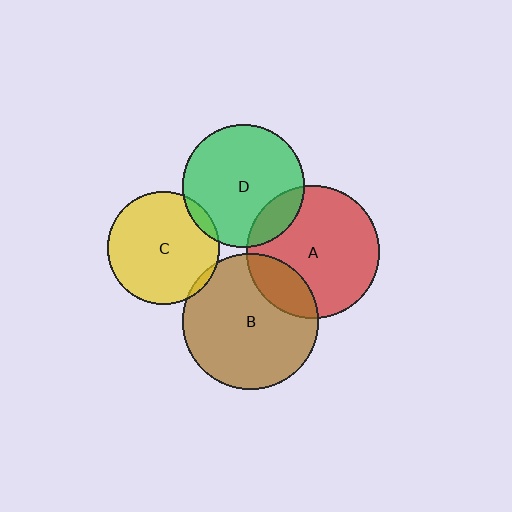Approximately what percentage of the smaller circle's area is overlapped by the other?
Approximately 5%.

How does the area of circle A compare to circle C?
Approximately 1.4 times.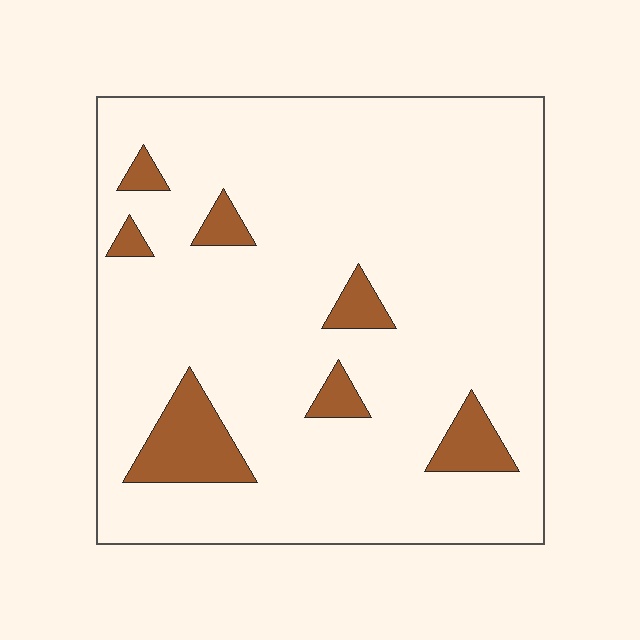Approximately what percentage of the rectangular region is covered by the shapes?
Approximately 10%.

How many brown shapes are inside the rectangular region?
7.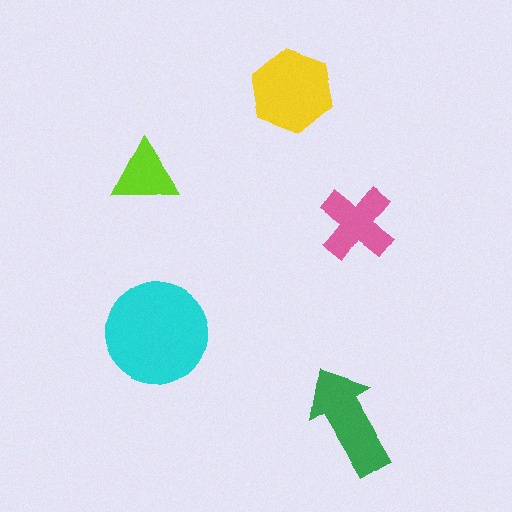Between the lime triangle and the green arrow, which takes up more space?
The green arrow.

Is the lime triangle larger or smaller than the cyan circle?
Smaller.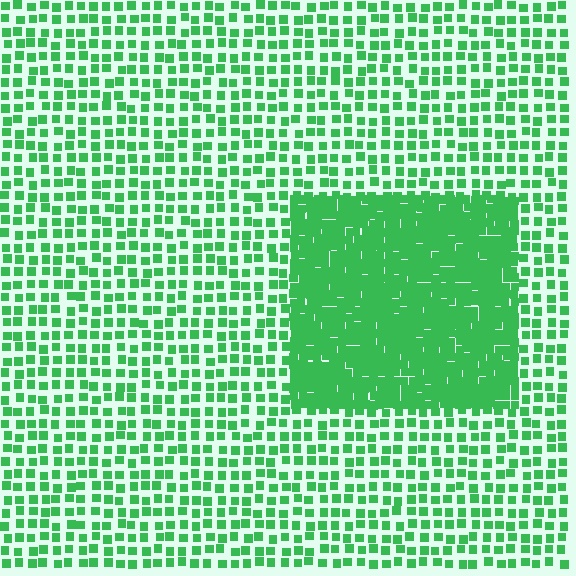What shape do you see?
I see a rectangle.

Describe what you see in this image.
The image contains small green elements arranged at two different densities. A rectangle-shaped region is visible where the elements are more densely packed than the surrounding area.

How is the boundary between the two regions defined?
The boundary is defined by a change in element density (approximately 2.6x ratio). All elements are the same color, size, and shape.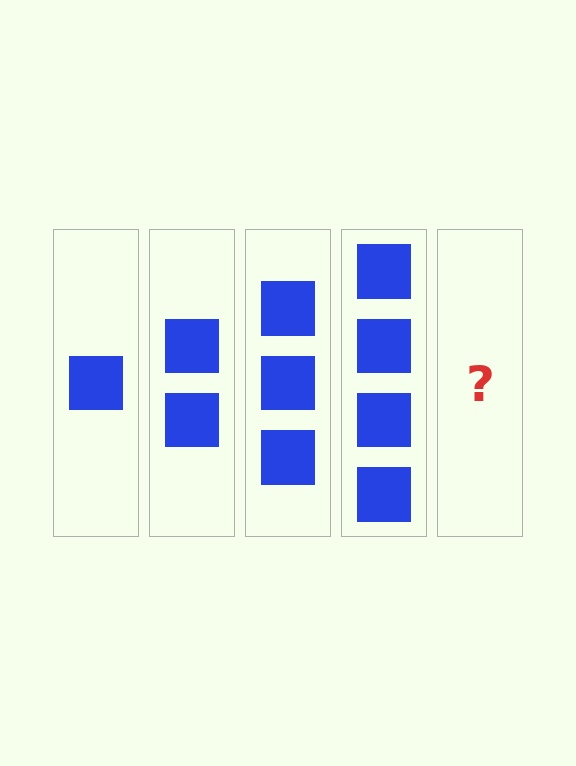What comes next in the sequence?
The next element should be 5 squares.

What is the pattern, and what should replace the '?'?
The pattern is that each step adds one more square. The '?' should be 5 squares.